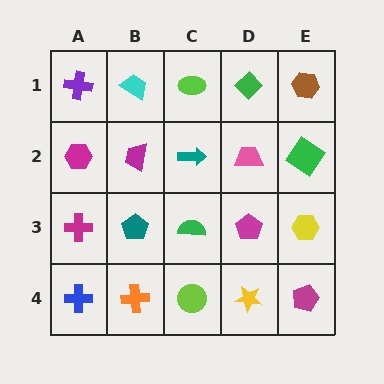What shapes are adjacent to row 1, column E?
A green diamond (row 2, column E), a green diamond (row 1, column D).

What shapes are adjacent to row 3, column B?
A magenta trapezoid (row 2, column B), an orange cross (row 4, column B), a magenta cross (row 3, column A), a green semicircle (row 3, column C).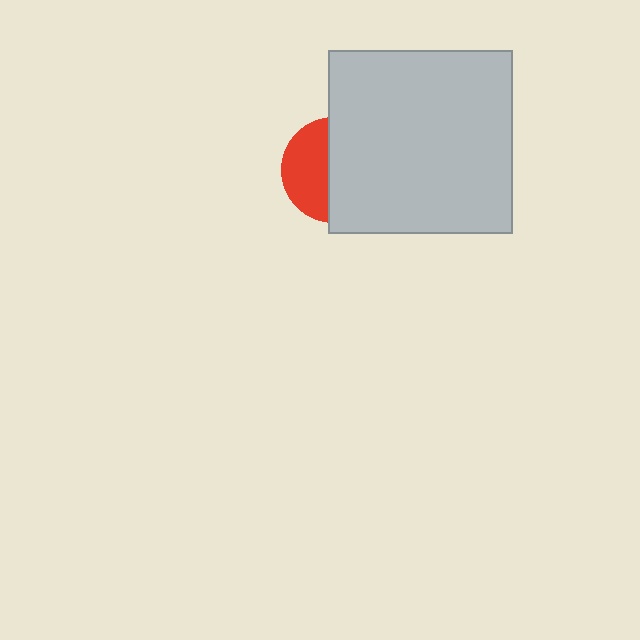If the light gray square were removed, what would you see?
You would see the complete red circle.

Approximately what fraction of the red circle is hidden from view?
Roughly 58% of the red circle is hidden behind the light gray square.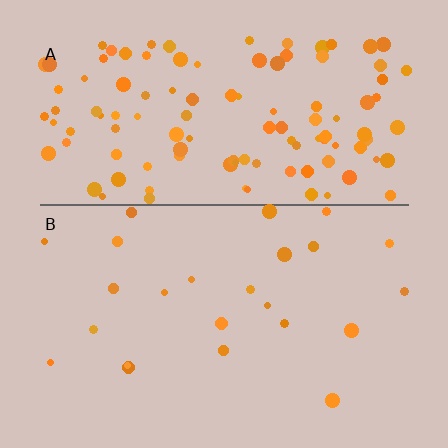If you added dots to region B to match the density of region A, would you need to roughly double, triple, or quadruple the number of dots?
Approximately quadruple.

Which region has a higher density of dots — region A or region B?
A (the top).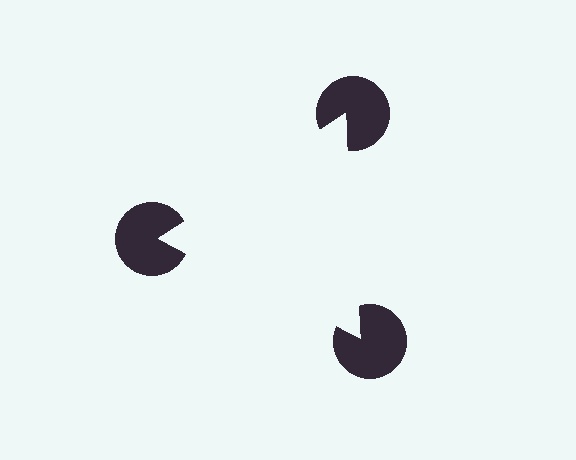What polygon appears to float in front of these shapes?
An illusory triangle — its edges are inferred from the aligned wedge cuts in the pac-man discs, not physically drawn.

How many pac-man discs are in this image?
There are 3 — one at each vertex of the illusory triangle.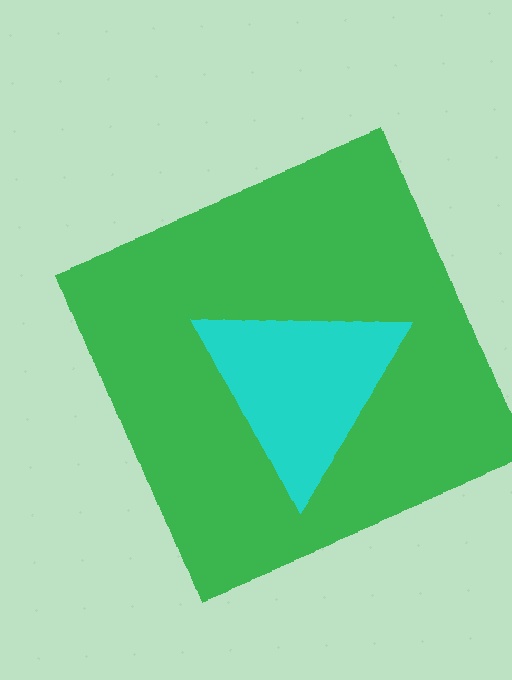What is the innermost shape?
The cyan triangle.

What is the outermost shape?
The green square.